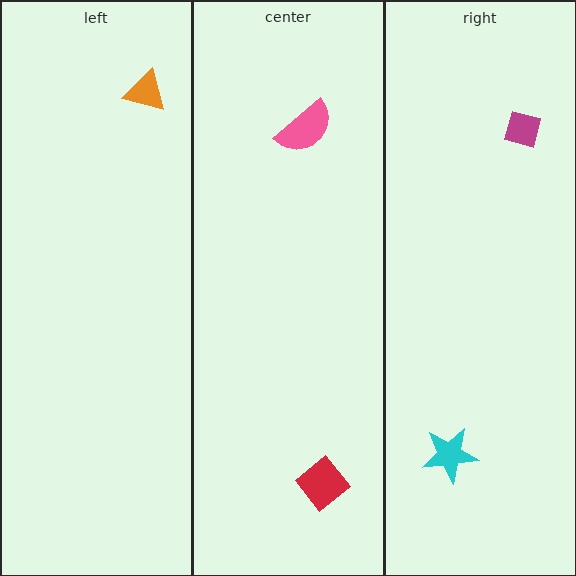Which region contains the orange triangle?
The left region.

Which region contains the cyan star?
The right region.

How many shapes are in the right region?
2.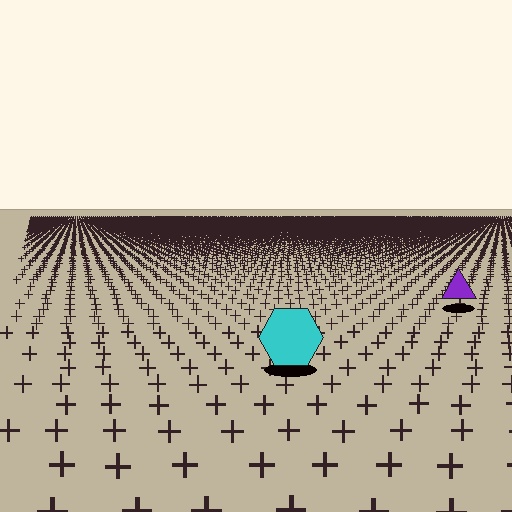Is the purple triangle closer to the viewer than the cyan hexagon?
No. The cyan hexagon is closer — you can tell from the texture gradient: the ground texture is coarser near it.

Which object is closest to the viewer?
The cyan hexagon is closest. The texture marks near it are larger and more spread out.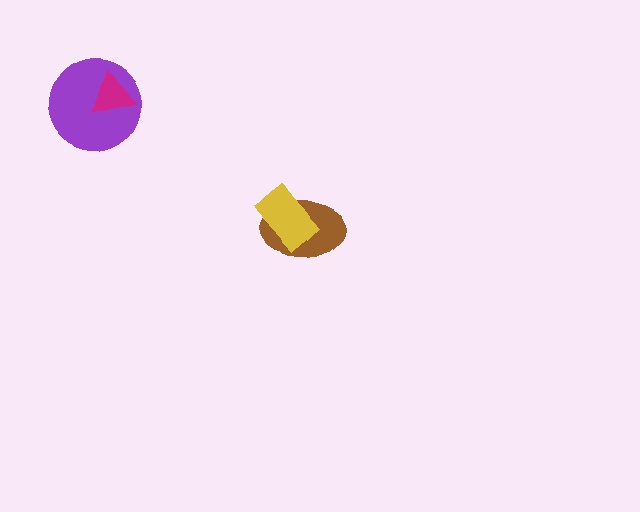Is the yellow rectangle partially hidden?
No, no other shape covers it.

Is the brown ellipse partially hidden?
Yes, it is partially covered by another shape.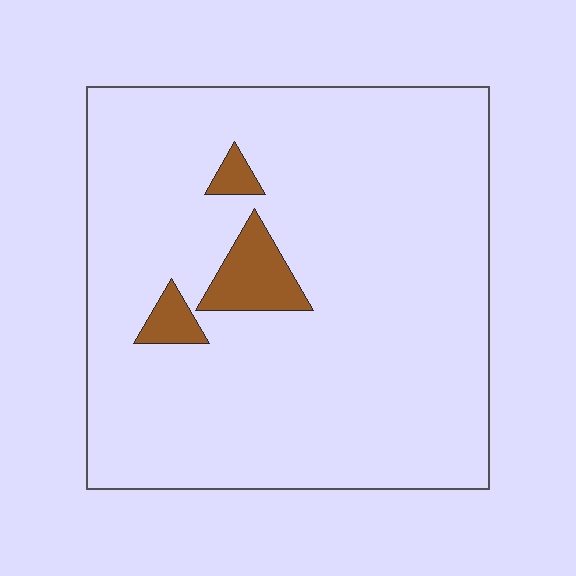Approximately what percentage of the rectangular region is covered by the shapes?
Approximately 5%.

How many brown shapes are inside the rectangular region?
3.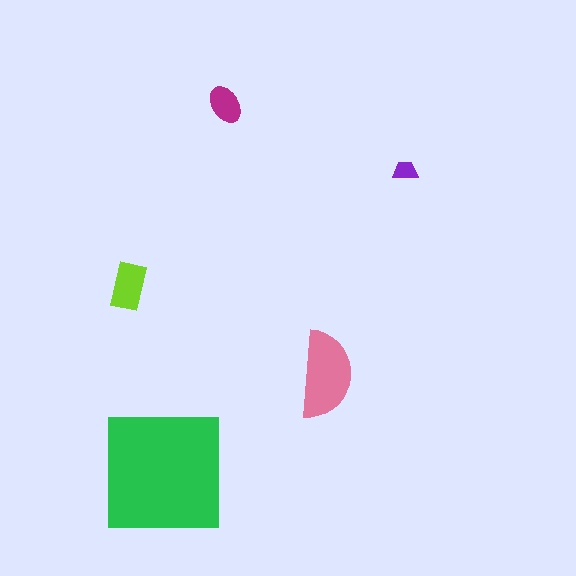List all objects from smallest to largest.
The purple trapezoid, the magenta ellipse, the lime rectangle, the pink semicircle, the green square.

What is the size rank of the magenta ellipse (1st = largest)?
4th.